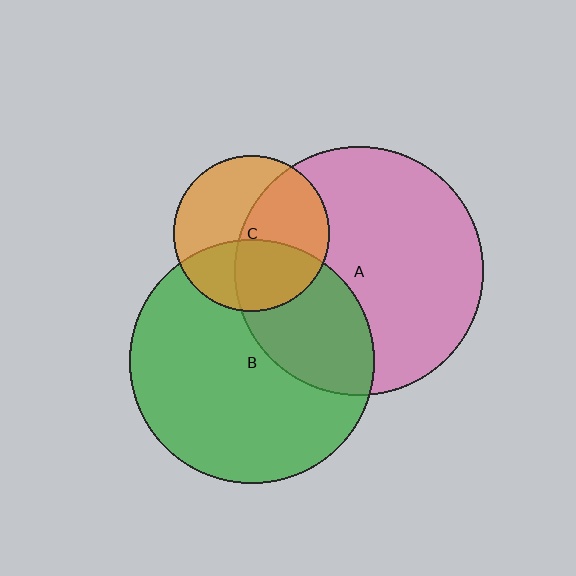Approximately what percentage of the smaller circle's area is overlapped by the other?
Approximately 40%.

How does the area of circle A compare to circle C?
Approximately 2.5 times.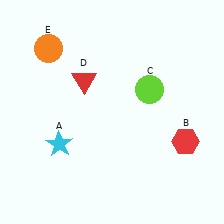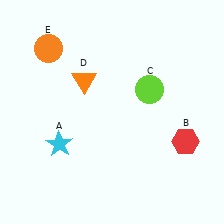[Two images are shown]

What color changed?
The triangle (D) changed from red in Image 1 to orange in Image 2.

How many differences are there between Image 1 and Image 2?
There is 1 difference between the two images.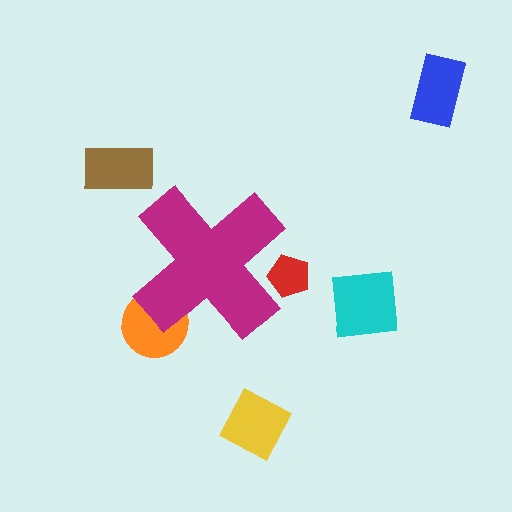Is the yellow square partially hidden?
No, the yellow square is fully visible.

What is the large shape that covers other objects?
A magenta cross.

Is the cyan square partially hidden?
No, the cyan square is fully visible.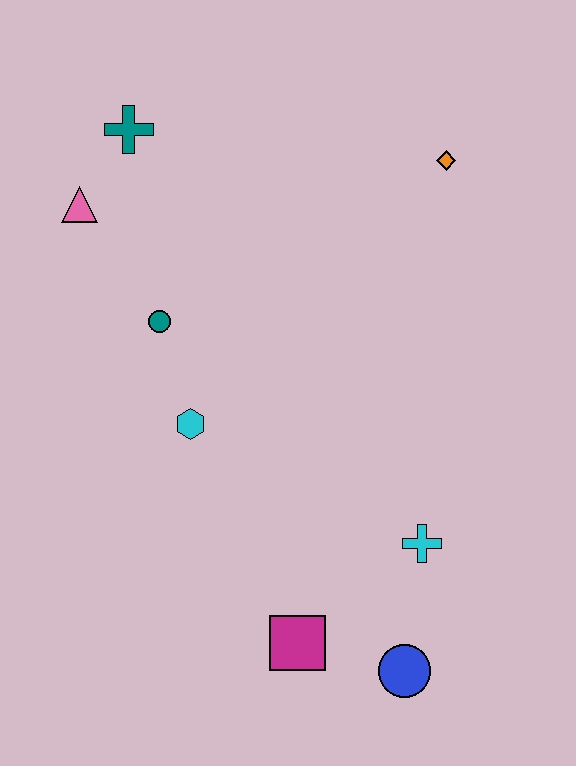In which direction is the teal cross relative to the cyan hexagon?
The teal cross is above the cyan hexagon.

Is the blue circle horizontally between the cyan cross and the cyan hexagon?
Yes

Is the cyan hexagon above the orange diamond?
No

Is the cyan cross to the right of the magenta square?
Yes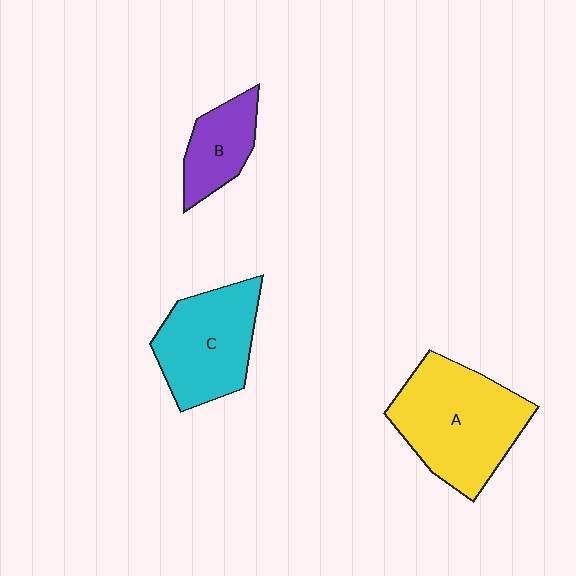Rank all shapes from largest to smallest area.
From largest to smallest: A (yellow), C (cyan), B (purple).